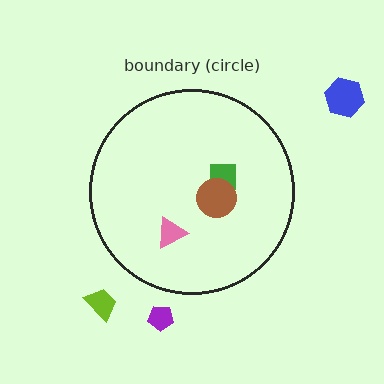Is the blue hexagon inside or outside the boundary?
Outside.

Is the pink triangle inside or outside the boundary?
Inside.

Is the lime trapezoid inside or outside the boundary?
Outside.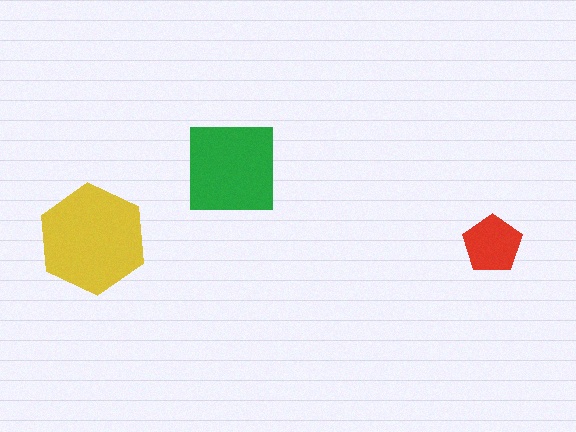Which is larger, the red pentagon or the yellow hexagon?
The yellow hexagon.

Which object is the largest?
The yellow hexagon.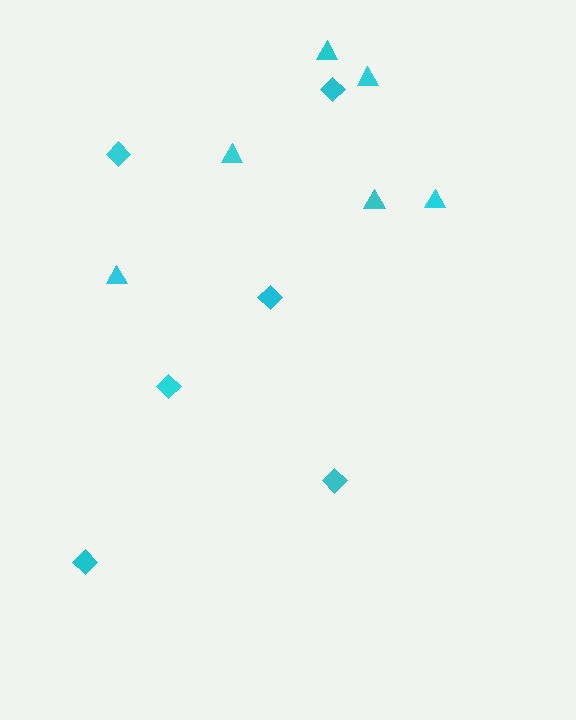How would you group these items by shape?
There are 2 groups: one group of diamonds (6) and one group of triangles (6).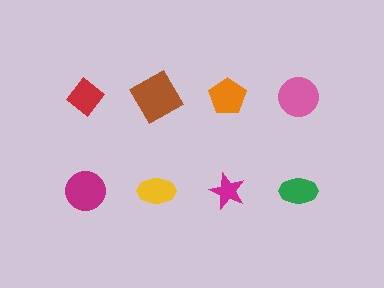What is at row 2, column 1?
A magenta circle.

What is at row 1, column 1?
A red diamond.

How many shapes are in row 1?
4 shapes.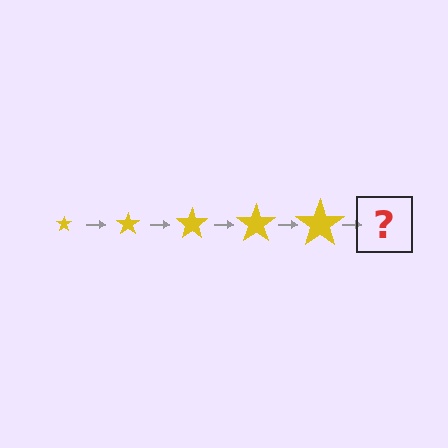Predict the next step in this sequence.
The next step is a yellow star, larger than the previous one.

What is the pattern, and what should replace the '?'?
The pattern is that the star gets progressively larger each step. The '?' should be a yellow star, larger than the previous one.